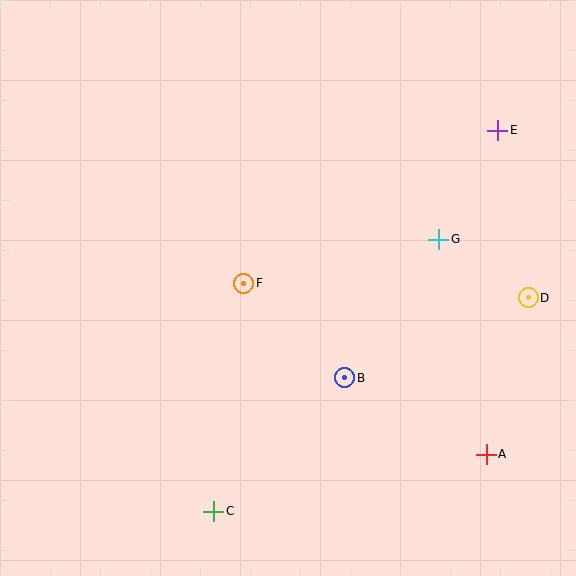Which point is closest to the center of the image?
Point F at (244, 283) is closest to the center.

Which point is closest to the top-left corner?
Point F is closest to the top-left corner.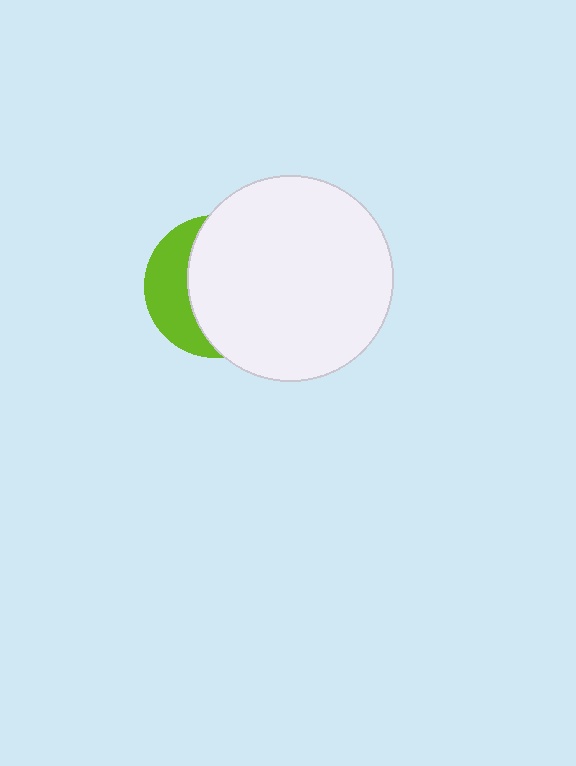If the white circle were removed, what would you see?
You would see the complete lime circle.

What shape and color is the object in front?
The object in front is a white circle.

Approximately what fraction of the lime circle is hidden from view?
Roughly 67% of the lime circle is hidden behind the white circle.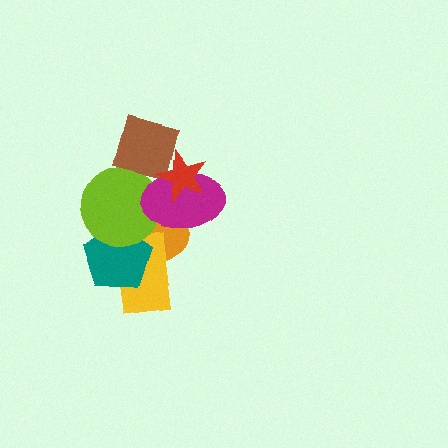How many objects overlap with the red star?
2 objects overlap with the red star.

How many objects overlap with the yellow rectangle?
3 objects overlap with the yellow rectangle.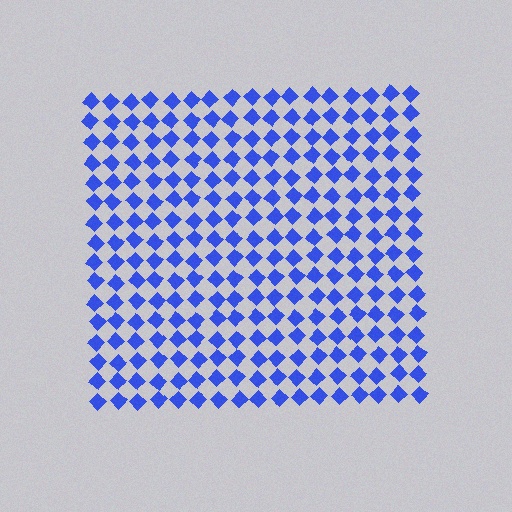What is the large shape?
The large shape is a square.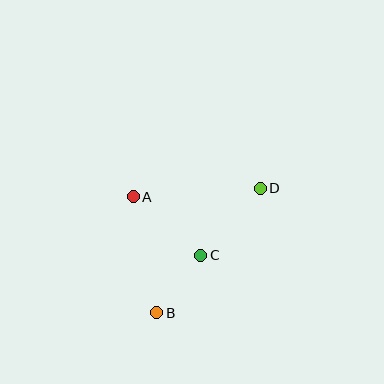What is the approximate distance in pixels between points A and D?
The distance between A and D is approximately 127 pixels.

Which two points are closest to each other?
Points B and C are closest to each other.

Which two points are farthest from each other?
Points B and D are farthest from each other.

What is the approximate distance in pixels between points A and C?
The distance between A and C is approximately 89 pixels.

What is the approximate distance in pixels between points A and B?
The distance between A and B is approximately 118 pixels.